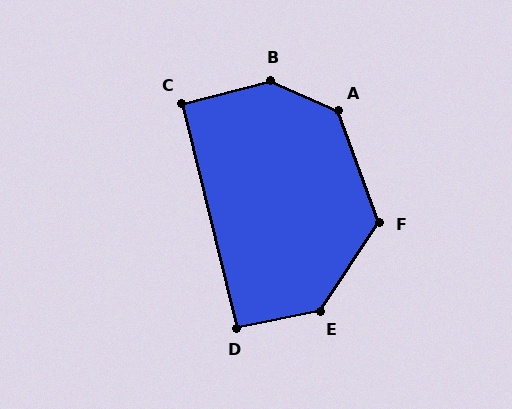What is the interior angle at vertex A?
Approximately 134 degrees (obtuse).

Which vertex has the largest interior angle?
B, at approximately 141 degrees.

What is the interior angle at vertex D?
Approximately 93 degrees (approximately right).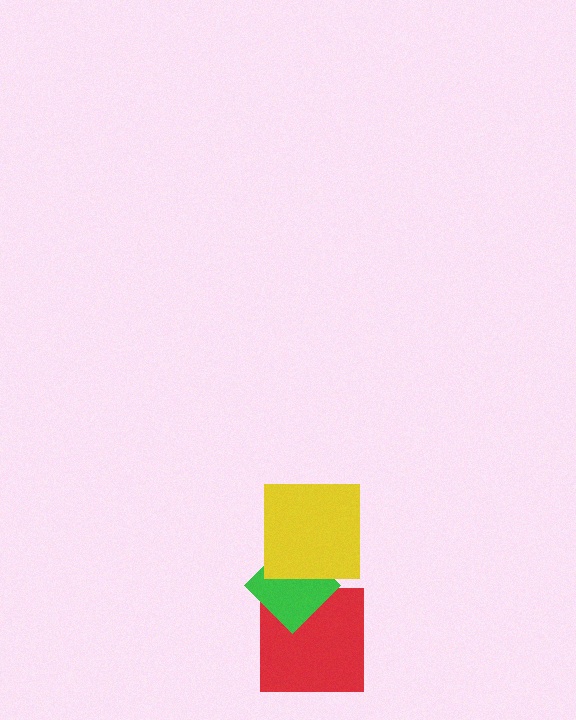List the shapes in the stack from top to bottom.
From top to bottom: the yellow square, the green diamond, the red square.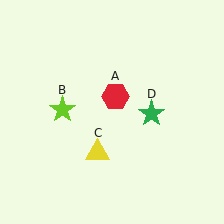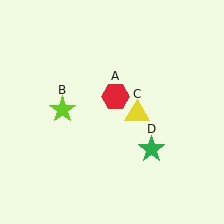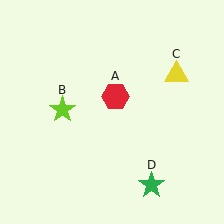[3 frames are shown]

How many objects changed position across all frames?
2 objects changed position: yellow triangle (object C), green star (object D).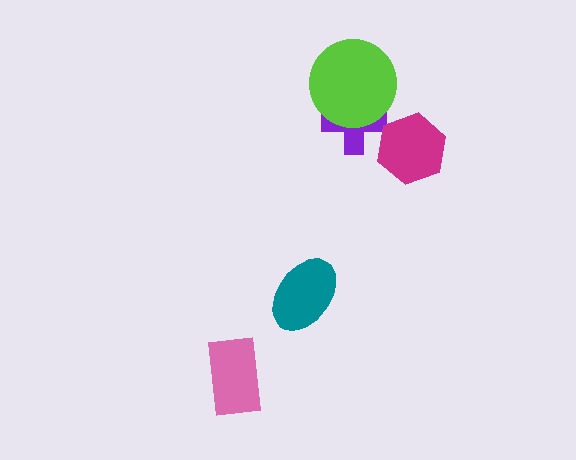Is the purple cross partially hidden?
Yes, it is partially covered by another shape.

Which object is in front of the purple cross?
The lime circle is in front of the purple cross.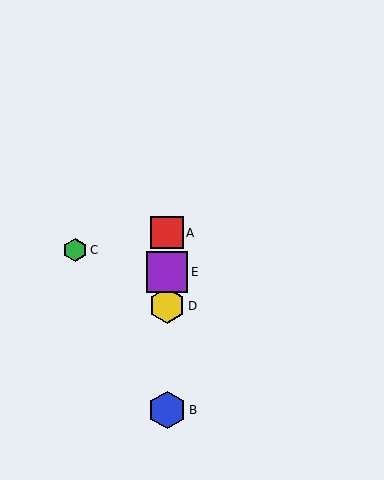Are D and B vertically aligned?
Yes, both are at x≈167.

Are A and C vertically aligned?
No, A is at x≈167 and C is at x≈75.